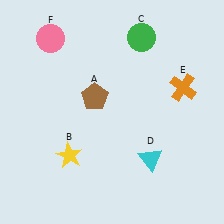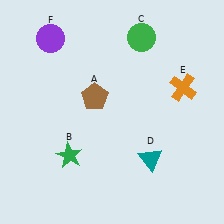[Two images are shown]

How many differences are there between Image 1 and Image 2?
There are 3 differences between the two images.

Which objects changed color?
B changed from yellow to green. D changed from cyan to teal. F changed from pink to purple.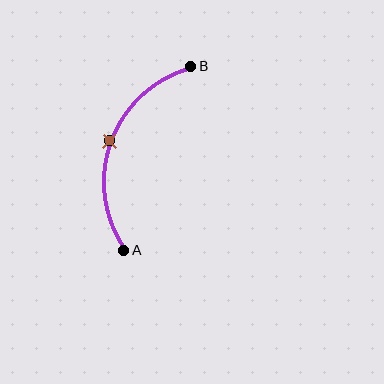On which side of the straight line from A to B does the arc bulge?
The arc bulges to the left of the straight line connecting A and B.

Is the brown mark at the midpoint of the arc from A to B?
Yes. The brown mark lies on the arc at equal arc-length from both A and B — it is the arc midpoint.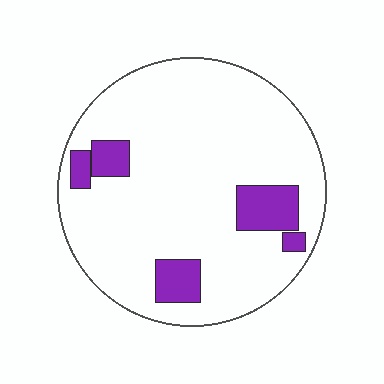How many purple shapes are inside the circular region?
5.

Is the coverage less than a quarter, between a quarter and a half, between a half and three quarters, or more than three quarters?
Less than a quarter.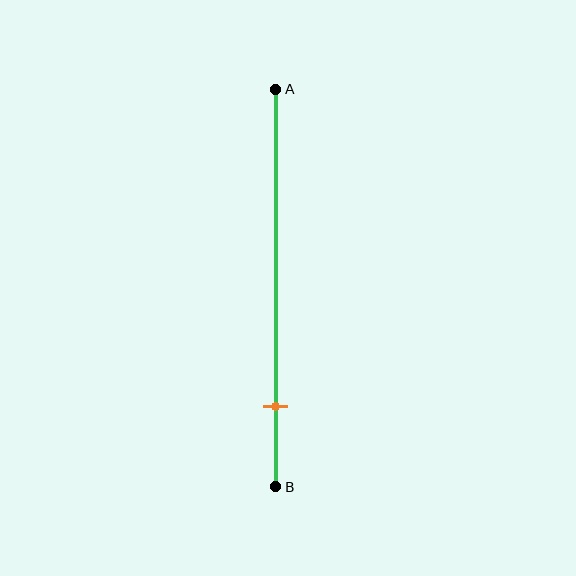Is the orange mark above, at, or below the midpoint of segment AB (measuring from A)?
The orange mark is below the midpoint of segment AB.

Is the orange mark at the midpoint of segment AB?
No, the mark is at about 80% from A, not at the 50% midpoint.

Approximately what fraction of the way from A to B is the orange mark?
The orange mark is approximately 80% of the way from A to B.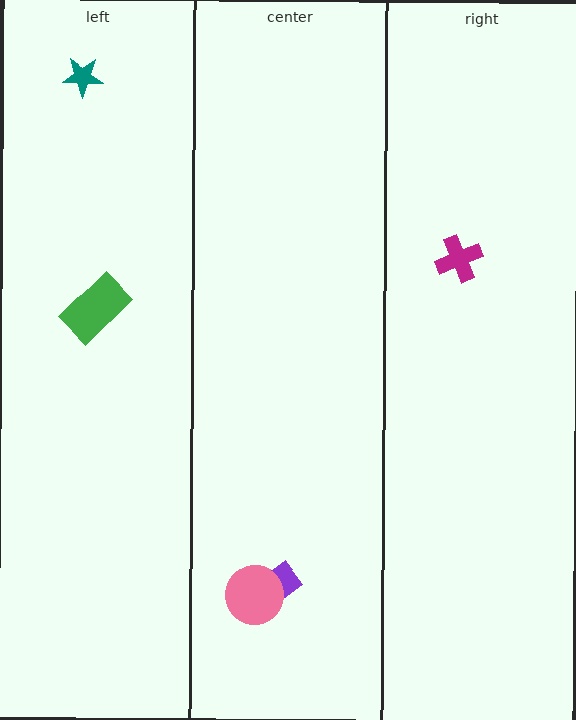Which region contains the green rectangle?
The left region.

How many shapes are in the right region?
1.